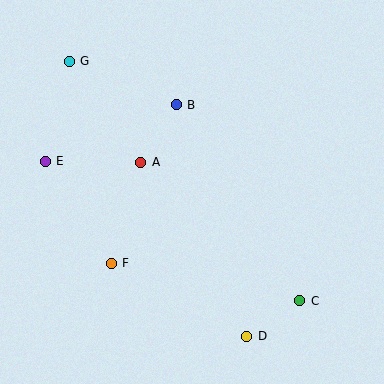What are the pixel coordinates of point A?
Point A is at (141, 162).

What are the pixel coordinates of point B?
Point B is at (176, 105).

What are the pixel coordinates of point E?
Point E is at (45, 161).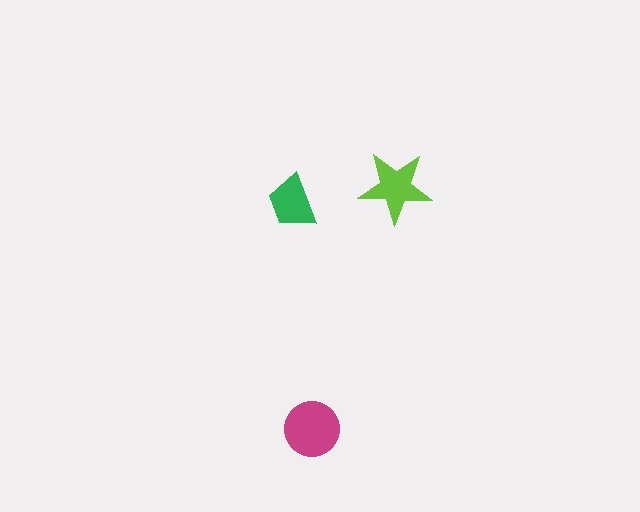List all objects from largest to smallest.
The magenta circle, the lime star, the green trapezoid.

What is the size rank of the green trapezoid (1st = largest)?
3rd.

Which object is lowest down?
The magenta circle is bottommost.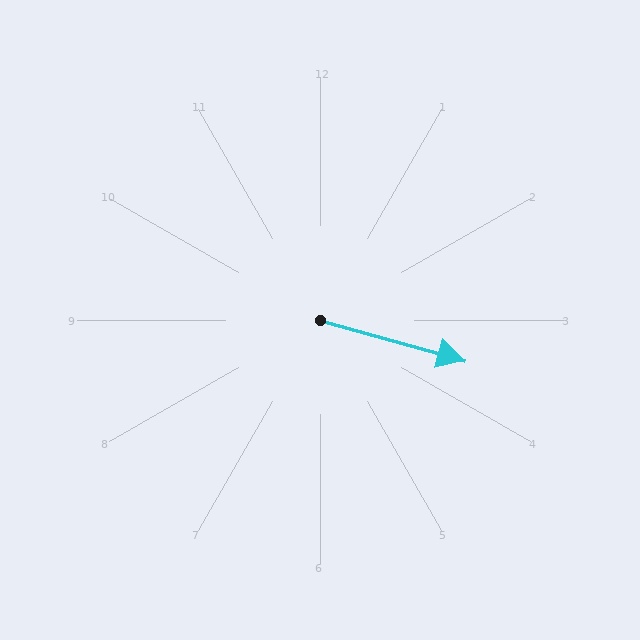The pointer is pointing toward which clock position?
Roughly 4 o'clock.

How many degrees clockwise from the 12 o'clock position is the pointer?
Approximately 106 degrees.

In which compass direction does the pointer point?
East.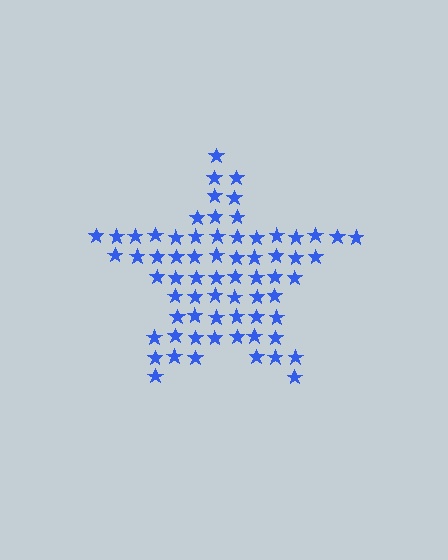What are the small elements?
The small elements are stars.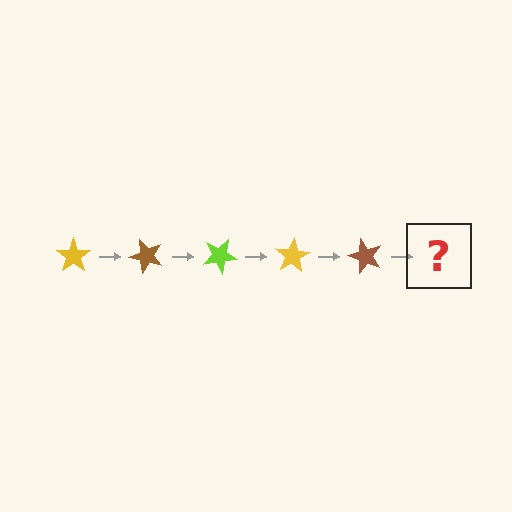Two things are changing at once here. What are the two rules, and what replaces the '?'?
The two rules are that it rotates 50 degrees each step and the color cycles through yellow, brown, and lime. The '?' should be a lime star, rotated 250 degrees from the start.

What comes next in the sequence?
The next element should be a lime star, rotated 250 degrees from the start.